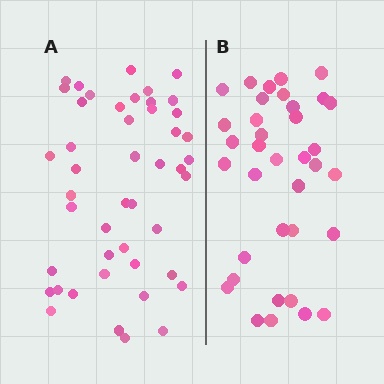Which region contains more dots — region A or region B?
Region A (the left region) has more dots.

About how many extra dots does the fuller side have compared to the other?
Region A has roughly 10 or so more dots than region B.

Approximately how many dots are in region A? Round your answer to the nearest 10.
About 50 dots. (The exact count is 46, which rounds to 50.)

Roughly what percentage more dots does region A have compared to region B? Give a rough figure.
About 30% more.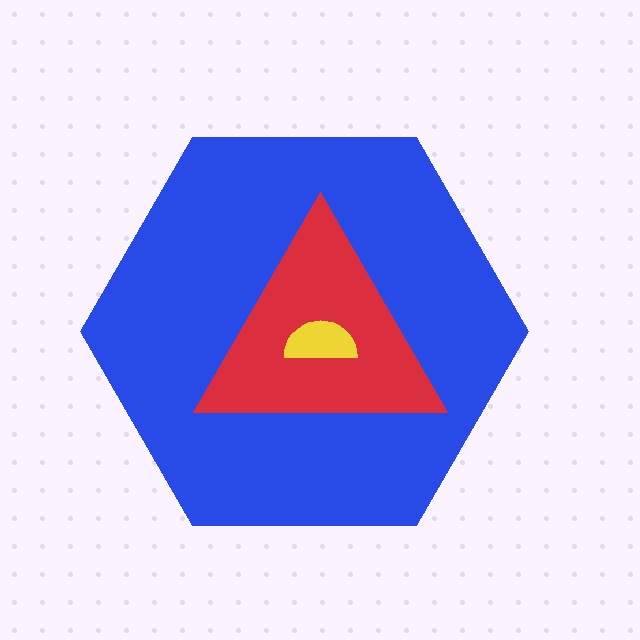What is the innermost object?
The yellow semicircle.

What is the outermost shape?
The blue hexagon.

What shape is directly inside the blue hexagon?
The red triangle.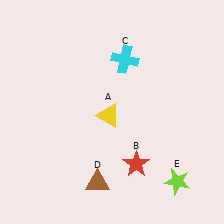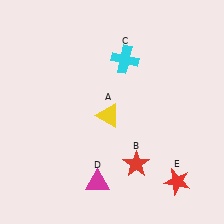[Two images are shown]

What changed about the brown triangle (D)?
In Image 1, D is brown. In Image 2, it changed to magenta.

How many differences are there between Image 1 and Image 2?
There are 2 differences between the two images.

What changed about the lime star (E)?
In Image 1, E is lime. In Image 2, it changed to red.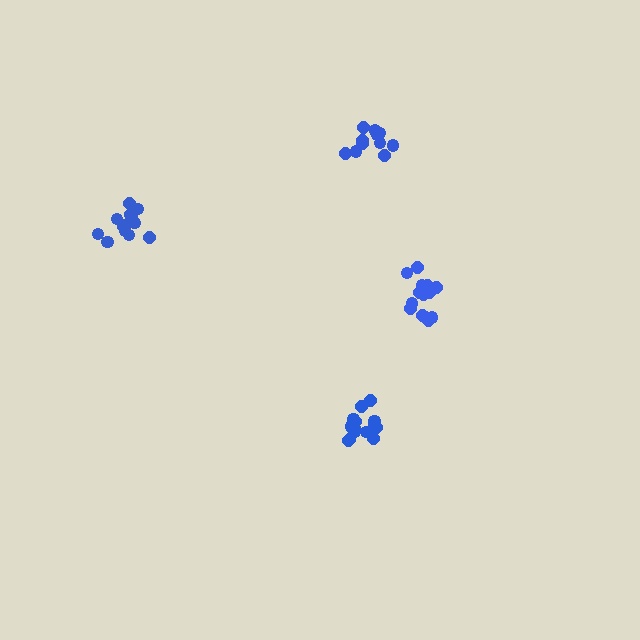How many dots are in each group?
Group 1: 13 dots, Group 2: 14 dots, Group 3: 12 dots, Group 4: 15 dots (54 total).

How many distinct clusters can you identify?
There are 4 distinct clusters.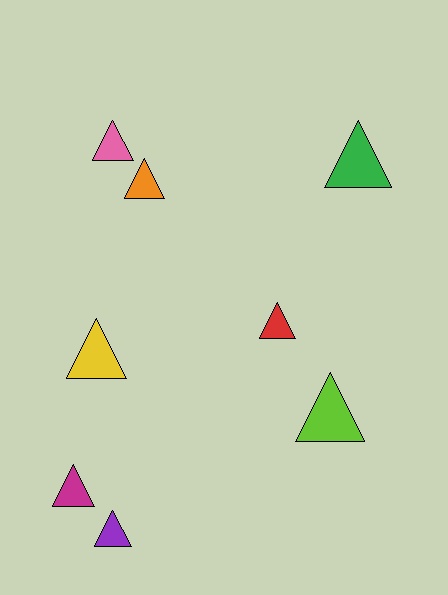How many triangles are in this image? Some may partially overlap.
There are 8 triangles.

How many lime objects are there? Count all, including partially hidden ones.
There is 1 lime object.